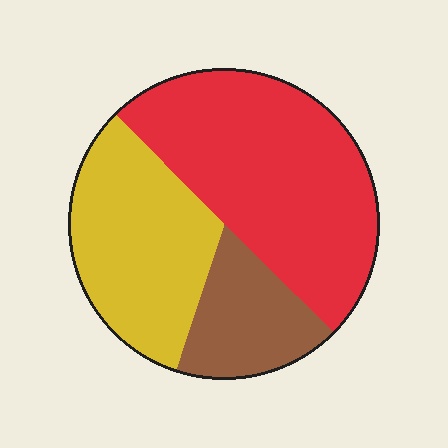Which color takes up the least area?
Brown, at roughly 20%.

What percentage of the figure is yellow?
Yellow covers around 35% of the figure.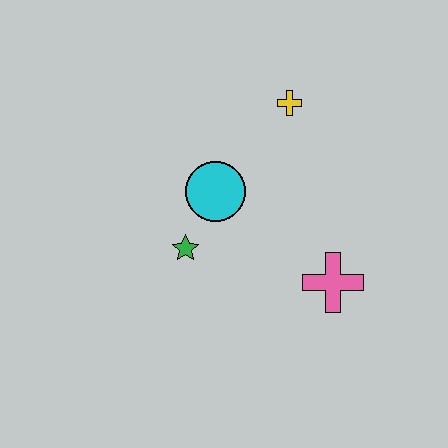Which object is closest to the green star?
The cyan circle is closest to the green star.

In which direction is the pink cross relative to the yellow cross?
The pink cross is below the yellow cross.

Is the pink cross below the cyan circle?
Yes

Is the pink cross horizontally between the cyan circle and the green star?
No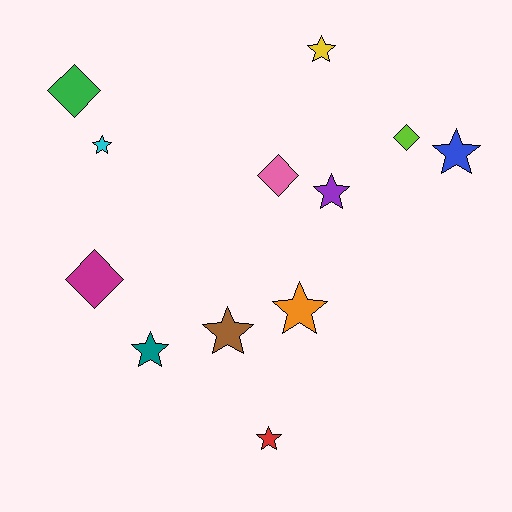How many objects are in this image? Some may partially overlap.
There are 12 objects.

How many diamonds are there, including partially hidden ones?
There are 4 diamonds.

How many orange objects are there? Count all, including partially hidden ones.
There is 1 orange object.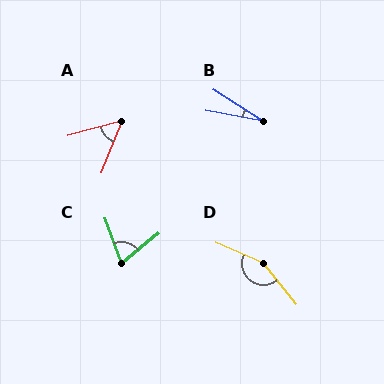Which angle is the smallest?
B, at approximately 22 degrees.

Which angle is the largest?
D, at approximately 152 degrees.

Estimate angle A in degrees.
Approximately 53 degrees.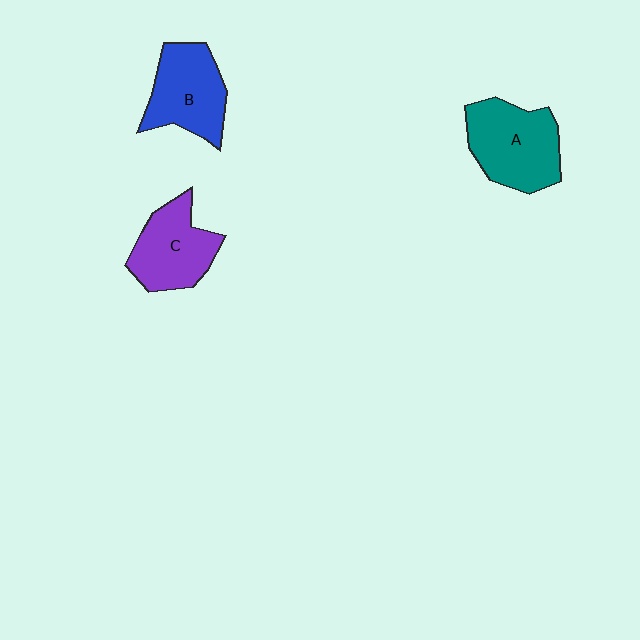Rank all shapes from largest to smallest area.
From largest to smallest: A (teal), B (blue), C (purple).